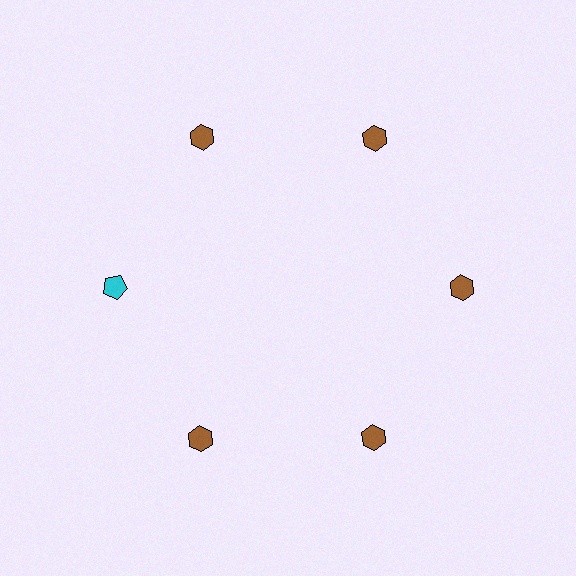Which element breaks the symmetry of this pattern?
The cyan pentagon at roughly the 9 o'clock position breaks the symmetry. All other shapes are brown hexagons.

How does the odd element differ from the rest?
It differs in both color (cyan instead of brown) and shape (pentagon instead of hexagon).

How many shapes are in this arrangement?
There are 6 shapes arranged in a ring pattern.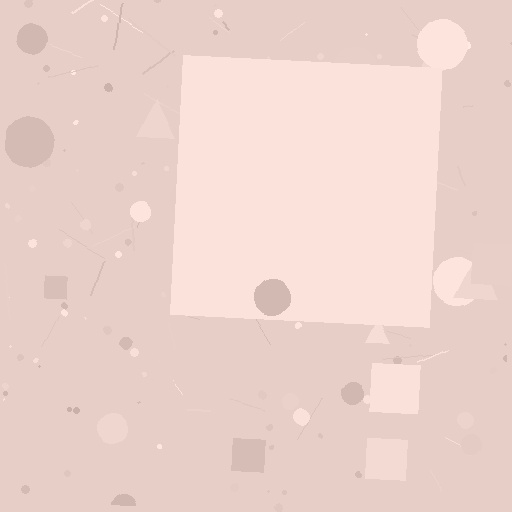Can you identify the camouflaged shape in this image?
The camouflaged shape is a square.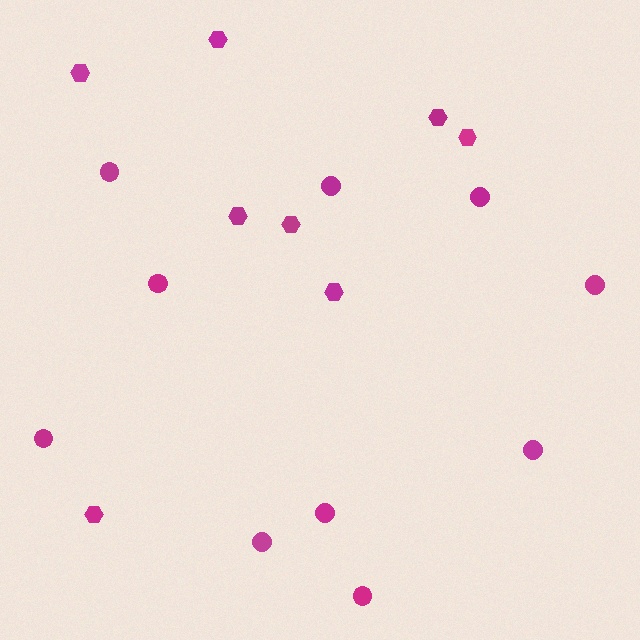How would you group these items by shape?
There are 2 groups: one group of hexagons (8) and one group of circles (10).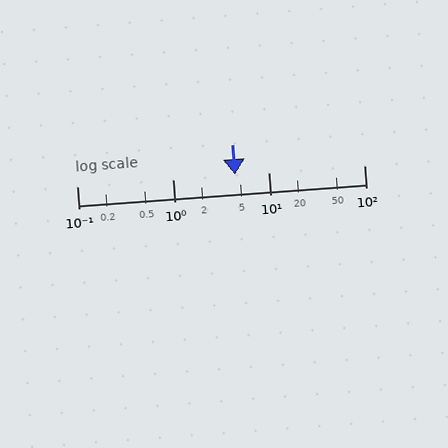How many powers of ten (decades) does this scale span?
The scale spans 3 decades, from 0.1 to 100.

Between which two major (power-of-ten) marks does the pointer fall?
The pointer is between 1 and 10.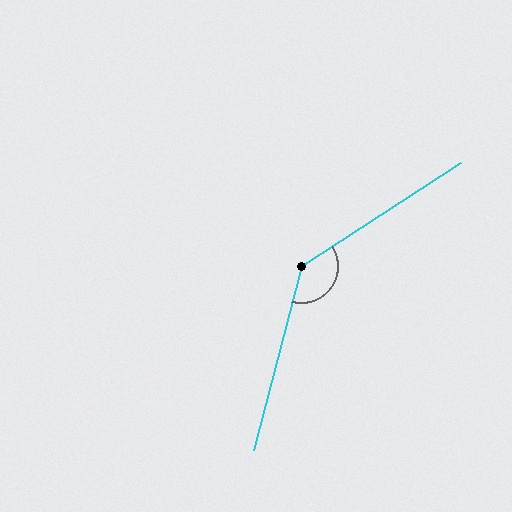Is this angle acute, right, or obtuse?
It is obtuse.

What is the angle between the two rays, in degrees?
Approximately 137 degrees.